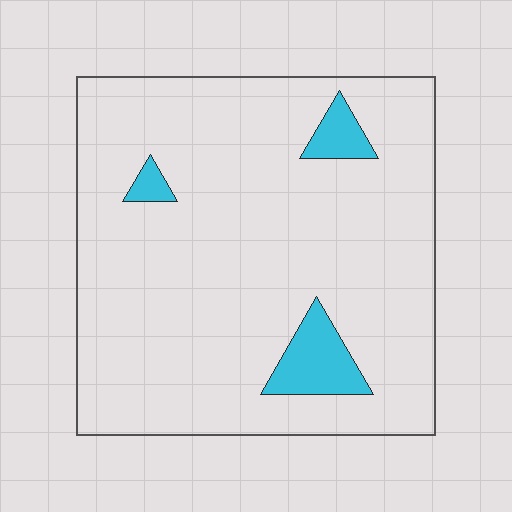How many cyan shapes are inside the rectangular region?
3.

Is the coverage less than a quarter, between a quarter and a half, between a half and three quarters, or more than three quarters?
Less than a quarter.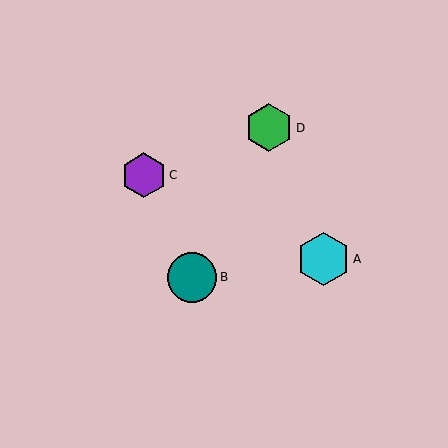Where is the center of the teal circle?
The center of the teal circle is at (192, 277).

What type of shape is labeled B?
Shape B is a teal circle.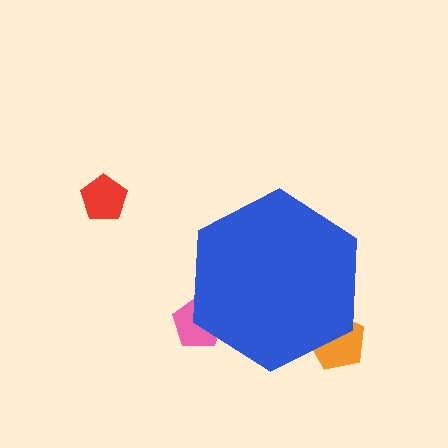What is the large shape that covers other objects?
A blue hexagon.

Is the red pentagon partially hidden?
No, the red pentagon is fully visible.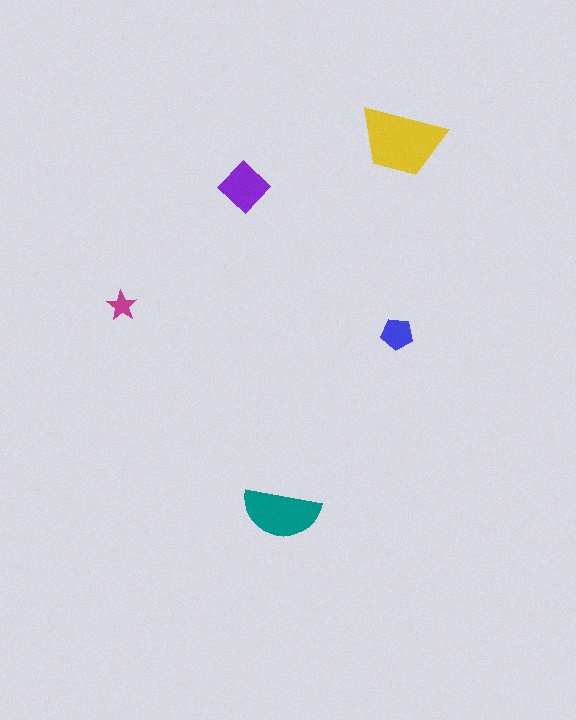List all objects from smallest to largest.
The magenta star, the blue pentagon, the purple diamond, the teal semicircle, the yellow trapezoid.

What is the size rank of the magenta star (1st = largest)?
5th.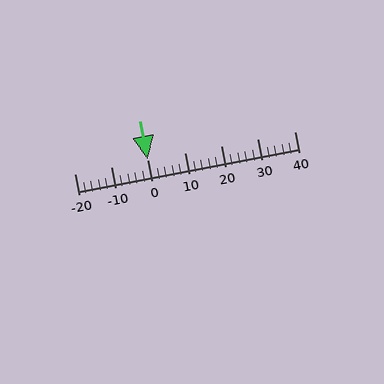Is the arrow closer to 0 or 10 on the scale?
The arrow is closer to 0.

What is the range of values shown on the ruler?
The ruler shows values from -20 to 40.